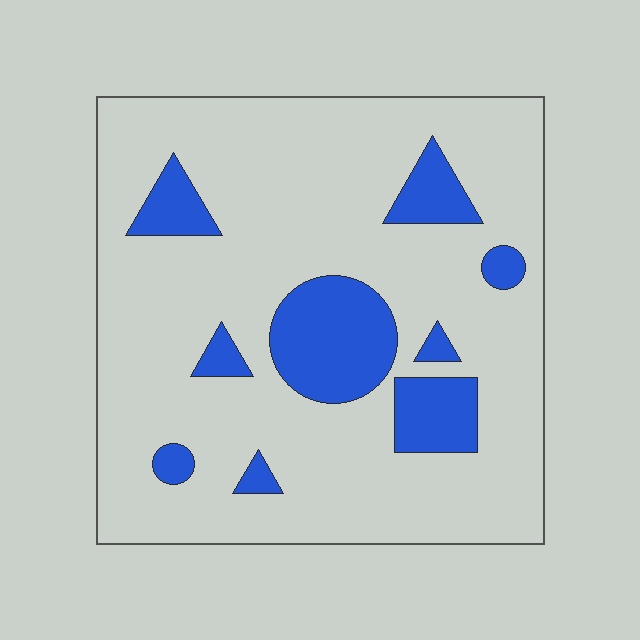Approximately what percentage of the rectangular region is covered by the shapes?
Approximately 15%.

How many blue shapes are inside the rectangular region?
9.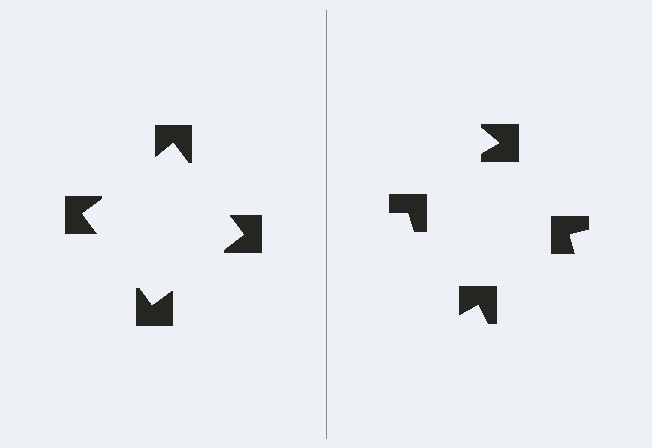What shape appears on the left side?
An illusory square.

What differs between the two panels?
The notched squares are positioned identically on both sides; only the wedge orientations differ. On the left they align to a square; on the right they are misaligned.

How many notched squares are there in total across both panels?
8 — 4 on each side.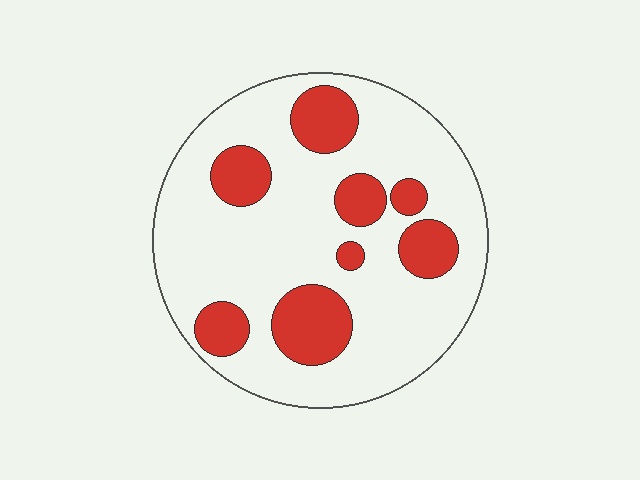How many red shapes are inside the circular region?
8.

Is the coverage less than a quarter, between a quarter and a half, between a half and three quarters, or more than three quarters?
Less than a quarter.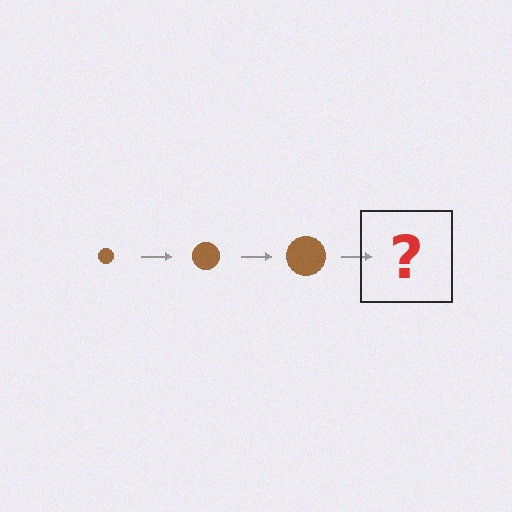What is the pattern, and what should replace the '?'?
The pattern is that the circle gets progressively larger each step. The '?' should be a brown circle, larger than the previous one.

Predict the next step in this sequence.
The next step is a brown circle, larger than the previous one.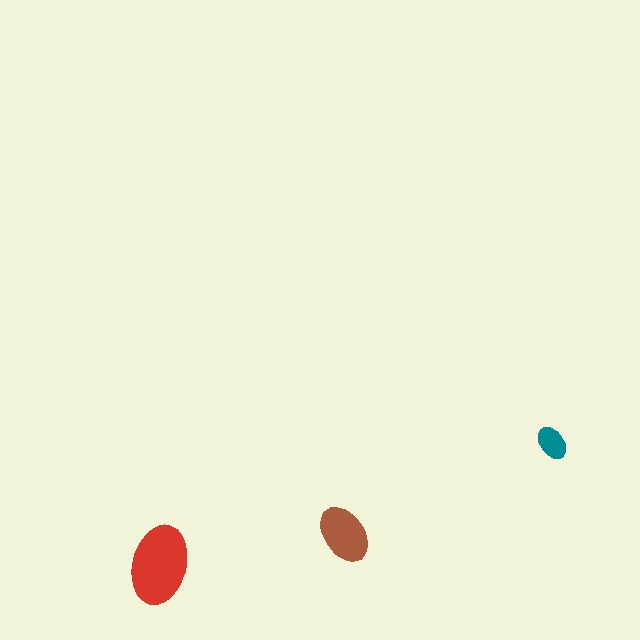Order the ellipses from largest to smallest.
the red one, the brown one, the teal one.